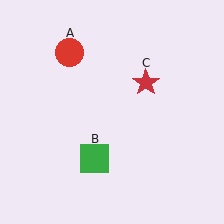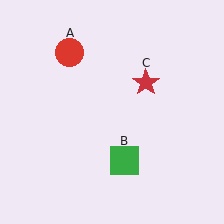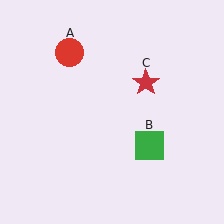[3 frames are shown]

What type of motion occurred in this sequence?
The green square (object B) rotated counterclockwise around the center of the scene.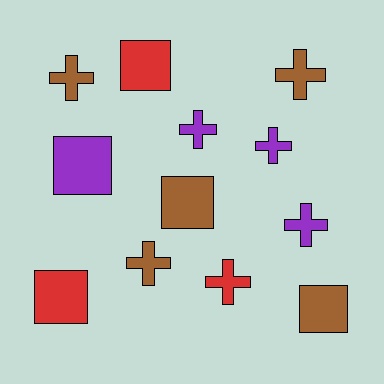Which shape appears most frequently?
Cross, with 7 objects.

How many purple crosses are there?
There are 3 purple crosses.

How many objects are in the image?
There are 12 objects.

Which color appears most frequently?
Brown, with 5 objects.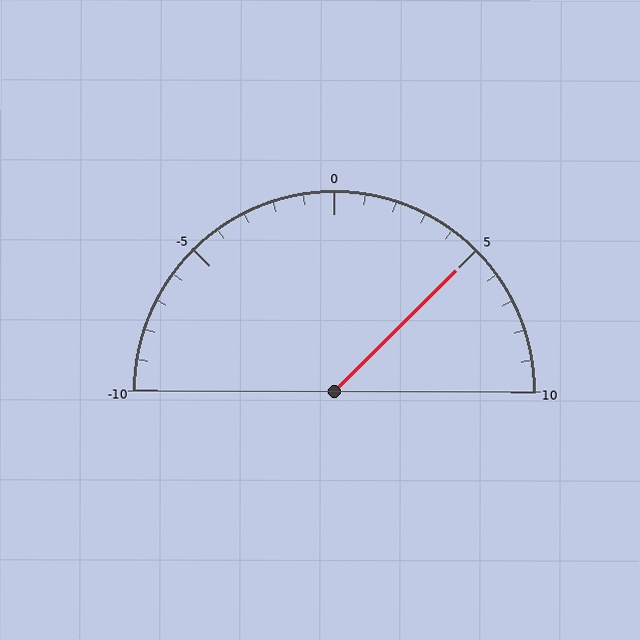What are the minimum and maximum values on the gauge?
The gauge ranges from -10 to 10.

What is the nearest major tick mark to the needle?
The nearest major tick mark is 5.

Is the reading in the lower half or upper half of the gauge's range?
The reading is in the upper half of the range (-10 to 10).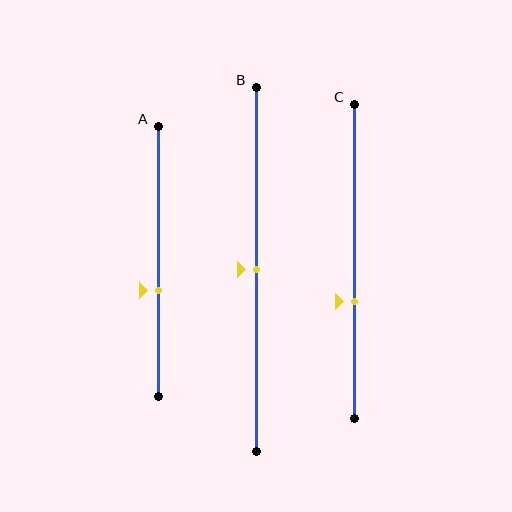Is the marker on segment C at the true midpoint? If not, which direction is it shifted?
No, the marker on segment C is shifted downward by about 13% of the segment length.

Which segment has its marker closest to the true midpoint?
Segment B has its marker closest to the true midpoint.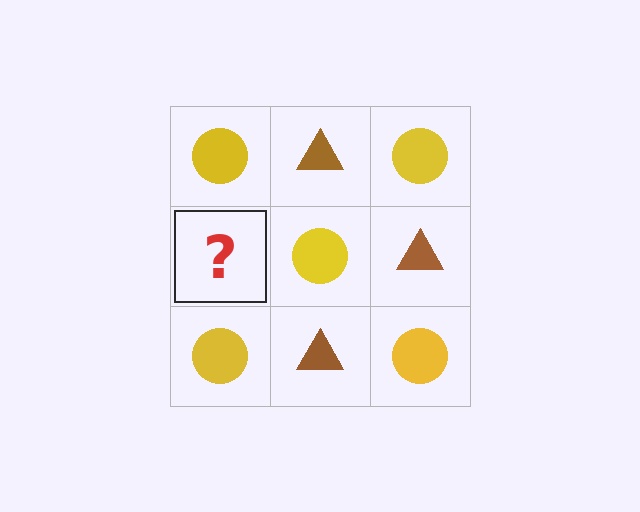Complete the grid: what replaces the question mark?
The question mark should be replaced with a brown triangle.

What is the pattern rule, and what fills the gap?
The rule is that it alternates yellow circle and brown triangle in a checkerboard pattern. The gap should be filled with a brown triangle.